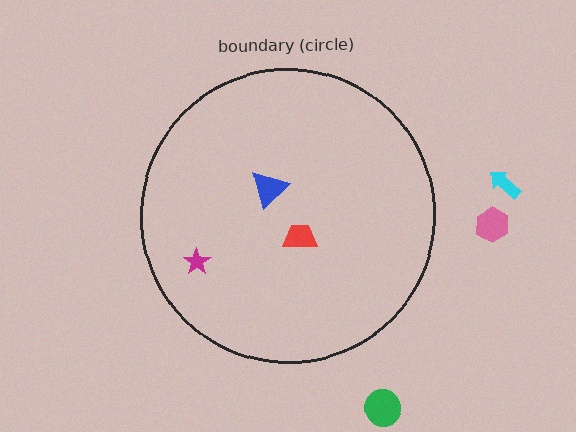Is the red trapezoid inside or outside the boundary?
Inside.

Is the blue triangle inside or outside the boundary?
Inside.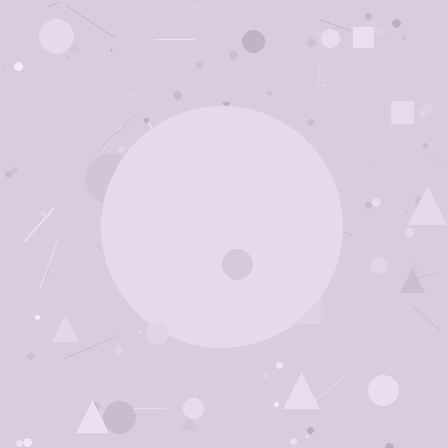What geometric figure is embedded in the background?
A circle is embedded in the background.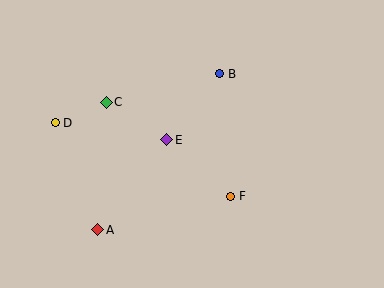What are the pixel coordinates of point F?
Point F is at (231, 196).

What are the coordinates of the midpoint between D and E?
The midpoint between D and E is at (111, 131).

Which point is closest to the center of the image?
Point E at (167, 140) is closest to the center.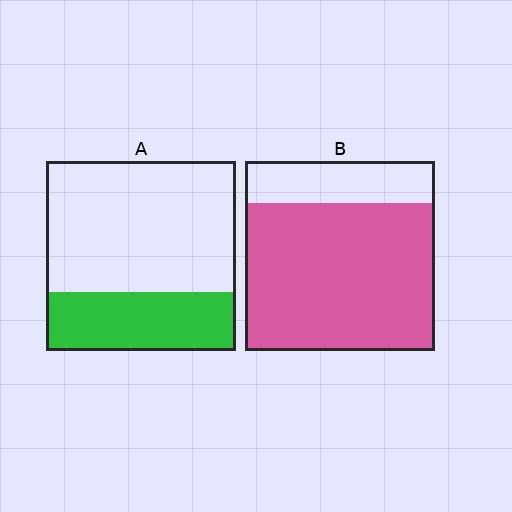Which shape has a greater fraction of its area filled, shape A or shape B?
Shape B.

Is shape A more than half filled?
No.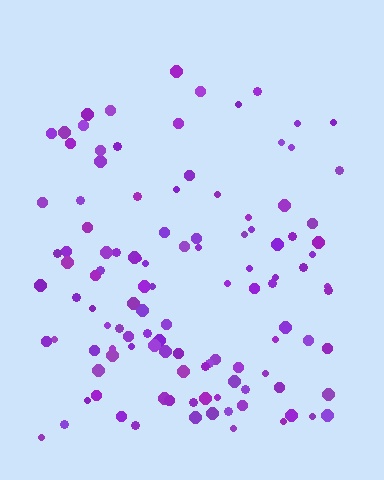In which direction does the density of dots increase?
From top to bottom, with the bottom side densest.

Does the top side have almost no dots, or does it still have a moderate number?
Still a moderate number, just noticeably fewer than the bottom.